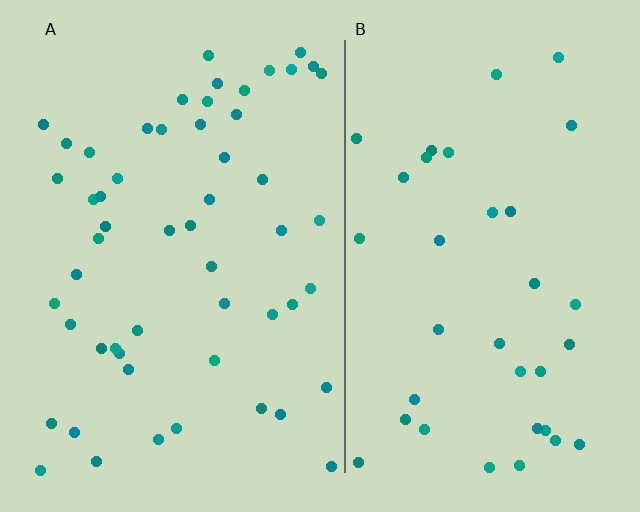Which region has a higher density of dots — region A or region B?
A (the left).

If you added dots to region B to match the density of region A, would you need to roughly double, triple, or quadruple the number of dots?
Approximately double.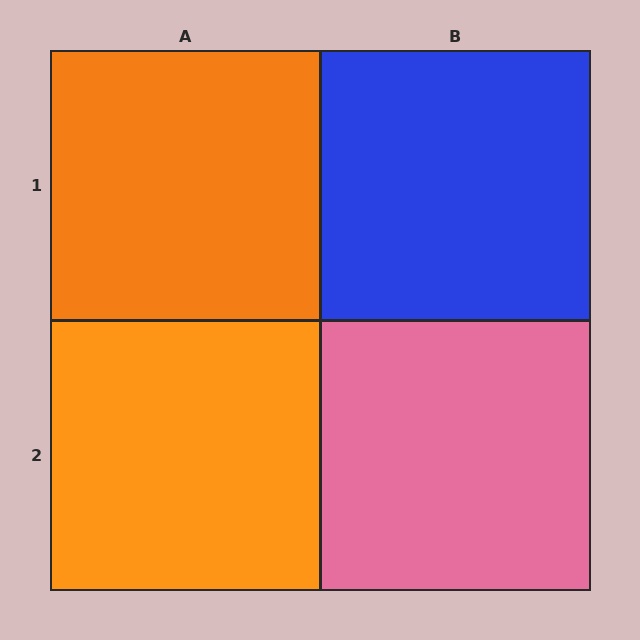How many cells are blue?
1 cell is blue.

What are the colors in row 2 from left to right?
Orange, pink.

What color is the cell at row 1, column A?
Orange.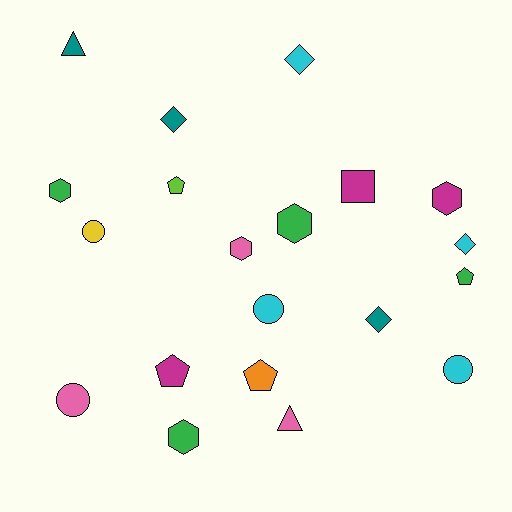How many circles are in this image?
There are 4 circles.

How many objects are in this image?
There are 20 objects.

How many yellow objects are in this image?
There is 1 yellow object.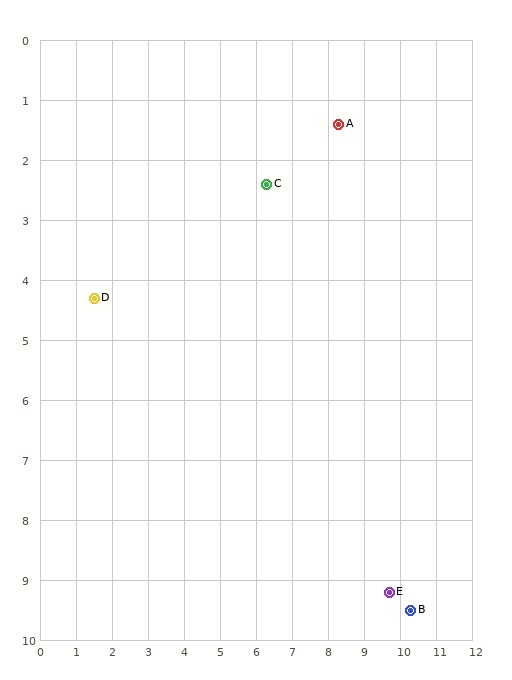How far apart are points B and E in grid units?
Points B and E are about 0.7 grid units apart.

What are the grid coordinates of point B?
Point B is at approximately (10.3, 9.5).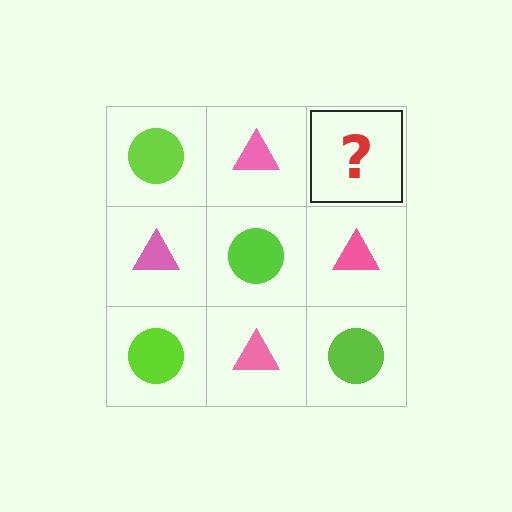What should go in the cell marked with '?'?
The missing cell should contain a lime circle.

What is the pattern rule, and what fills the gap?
The rule is that it alternates lime circle and pink triangle in a checkerboard pattern. The gap should be filled with a lime circle.